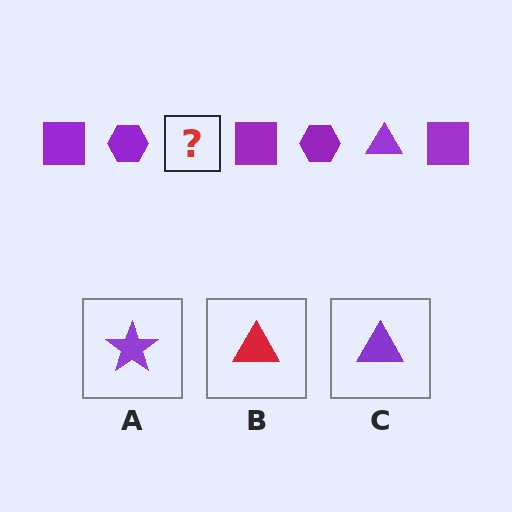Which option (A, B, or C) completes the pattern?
C.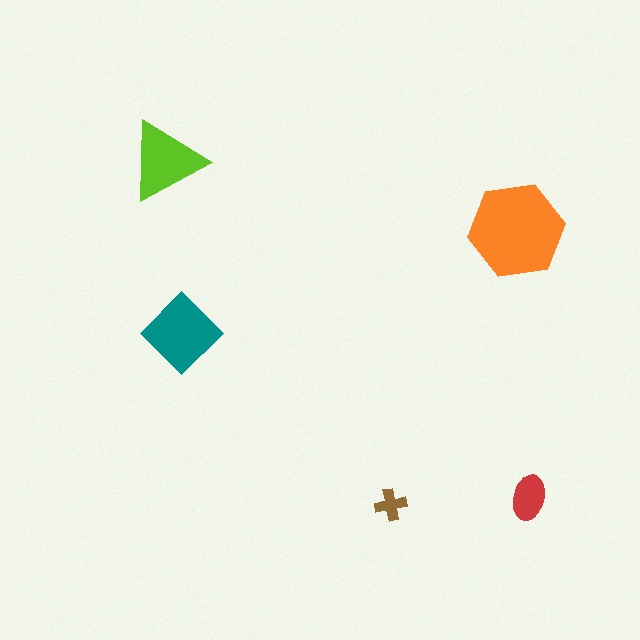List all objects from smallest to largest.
The brown cross, the red ellipse, the lime triangle, the teal diamond, the orange hexagon.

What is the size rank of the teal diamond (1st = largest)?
2nd.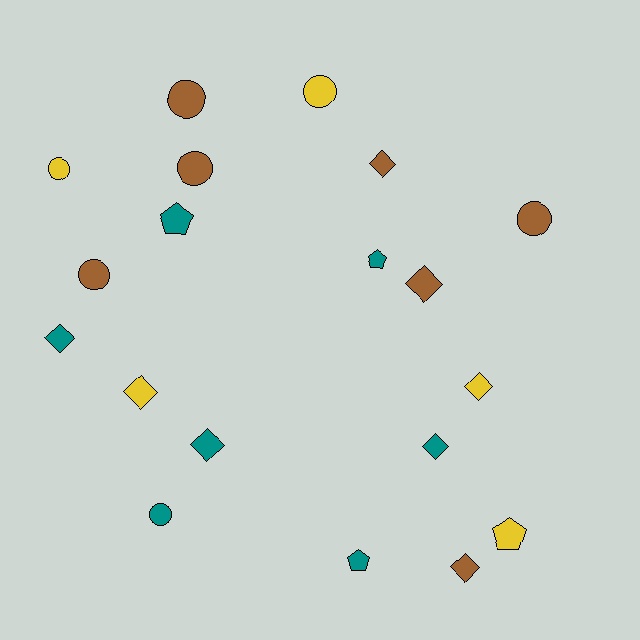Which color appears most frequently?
Teal, with 7 objects.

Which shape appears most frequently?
Diamond, with 8 objects.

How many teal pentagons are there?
There are 3 teal pentagons.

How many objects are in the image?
There are 19 objects.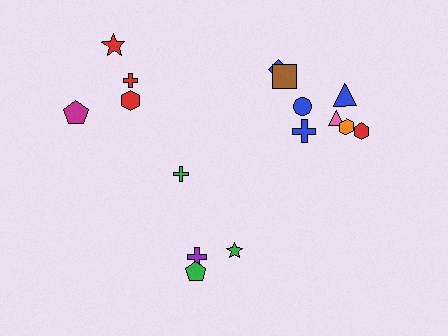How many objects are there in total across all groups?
There are 16 objects.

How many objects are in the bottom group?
There are 4 objects.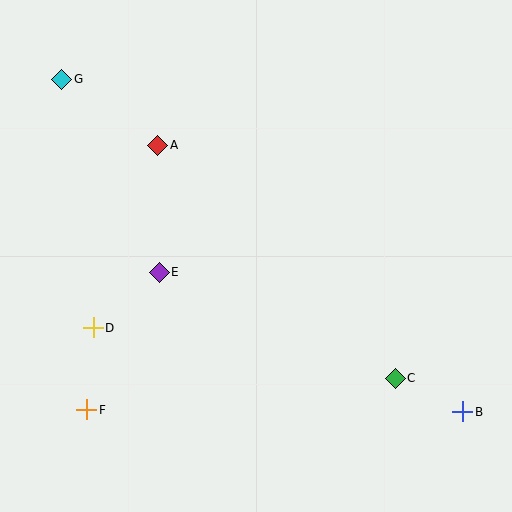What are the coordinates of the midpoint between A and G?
The midpoint between A and G is at (110, 112).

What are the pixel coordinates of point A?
Point A is at (158, 145).